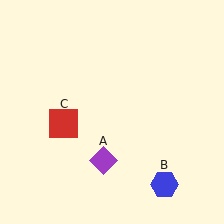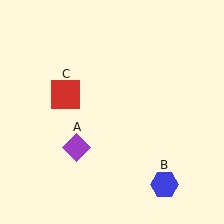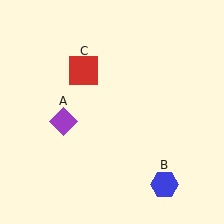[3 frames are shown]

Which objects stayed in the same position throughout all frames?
Blue hexagon (object B) remained stationary.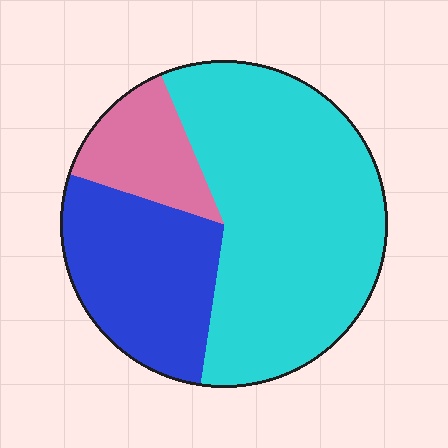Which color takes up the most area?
Cyan, at roughly 60%.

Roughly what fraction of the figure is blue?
Blue takes up between a quarter and a half of the figure.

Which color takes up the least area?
Pink, at roughly 15%.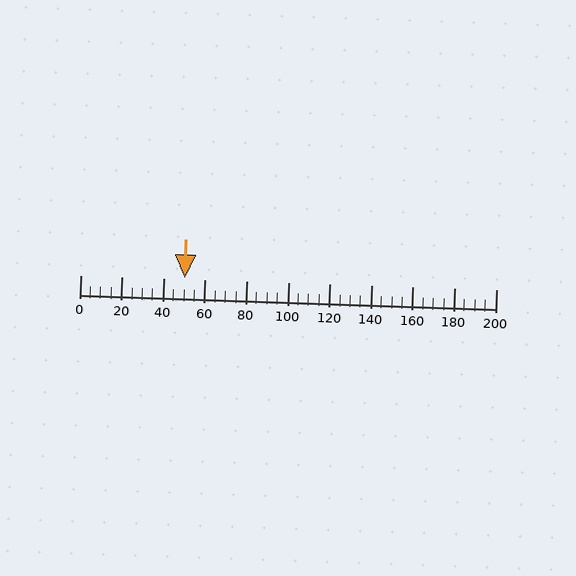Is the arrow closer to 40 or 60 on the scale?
The arrow is closer to 60.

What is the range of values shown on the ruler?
The ruler shows values from 0 to 200.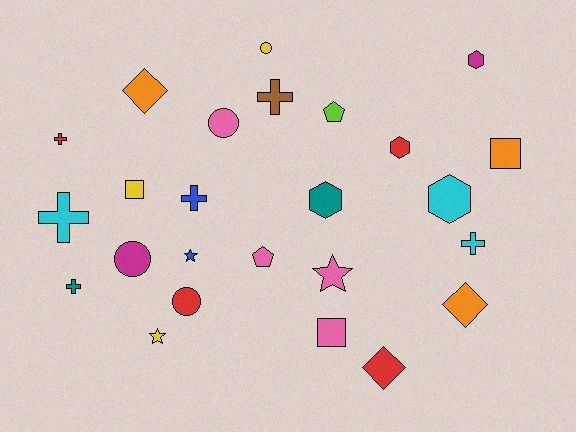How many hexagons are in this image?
There are 4 hexagons.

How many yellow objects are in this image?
There are 3 yellow objects.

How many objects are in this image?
There are 25 objects.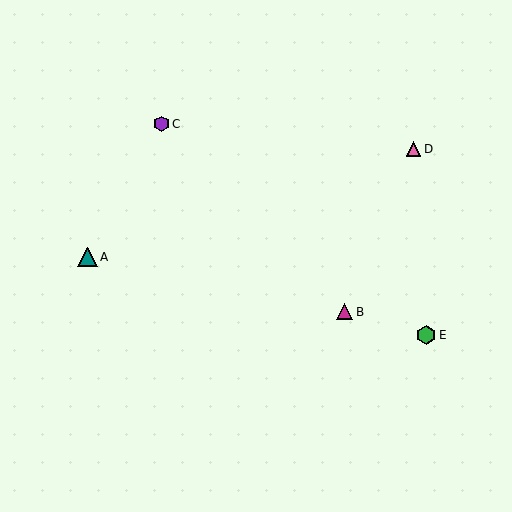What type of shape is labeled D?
Shape D is a pink triangle.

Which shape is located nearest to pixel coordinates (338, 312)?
The magenta triangle (labeled B) at (345, 312) is nearest to that location.